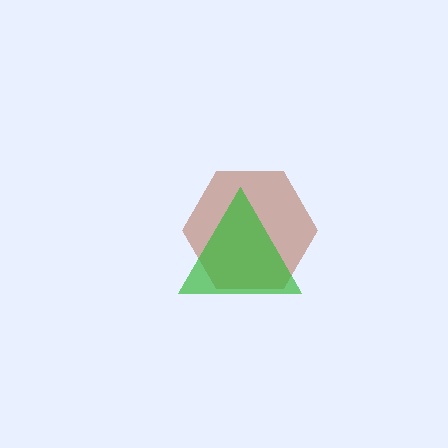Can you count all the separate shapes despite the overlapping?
Yes, there are 2 separate shapes.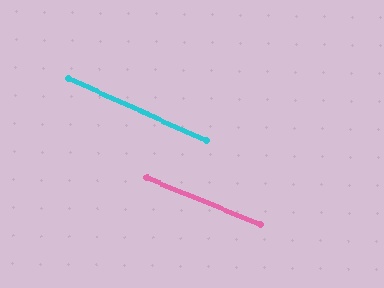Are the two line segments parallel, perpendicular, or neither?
Parallel — their directions differ by only 1.7°.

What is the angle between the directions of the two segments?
Approximately 2 degrees.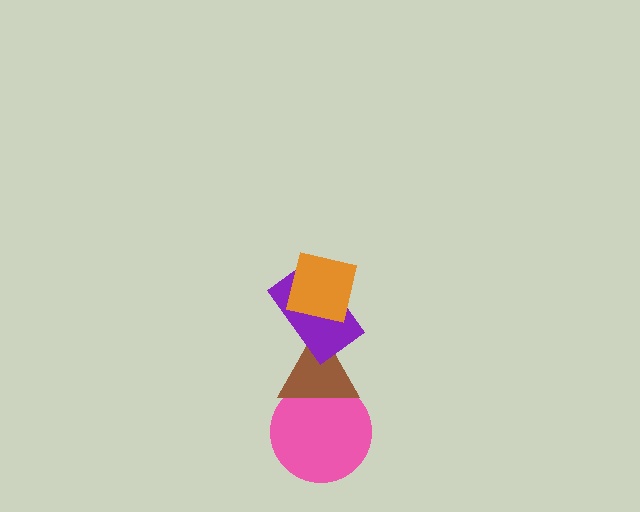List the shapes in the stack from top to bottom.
From top to bottom: the orange square, the purple rectangle, the brown triangle, the pink circle.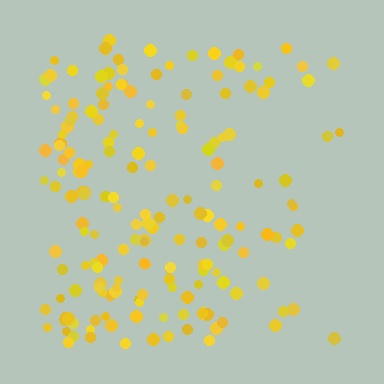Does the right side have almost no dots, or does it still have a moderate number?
Still a moderate number, just noticeably fewer than the left.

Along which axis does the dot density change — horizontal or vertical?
Horizontal.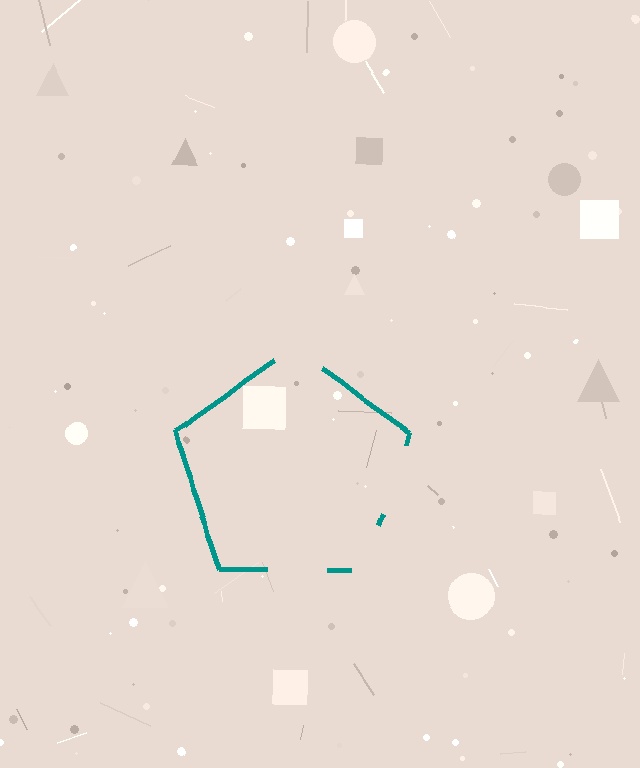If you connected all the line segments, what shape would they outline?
They would outline a pentagon.